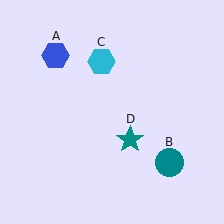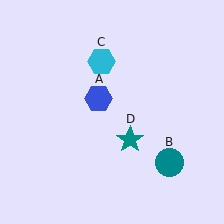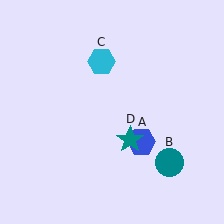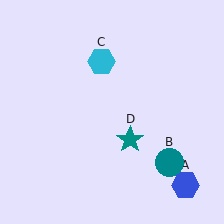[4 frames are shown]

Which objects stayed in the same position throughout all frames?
Teal circle (object B) and cyan hexagon (object C) and teal star (object D) remained stationary.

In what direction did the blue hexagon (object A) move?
The blue hexagon (object A) moved down and to the right.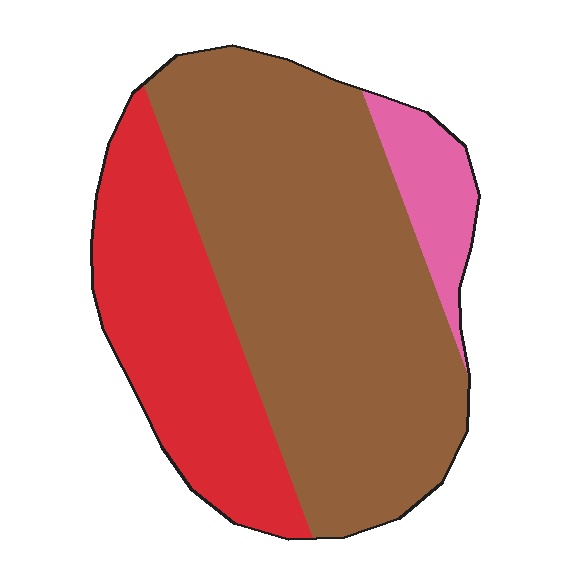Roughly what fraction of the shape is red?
Red takes up between a sixth and a third of the shape.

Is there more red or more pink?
Red.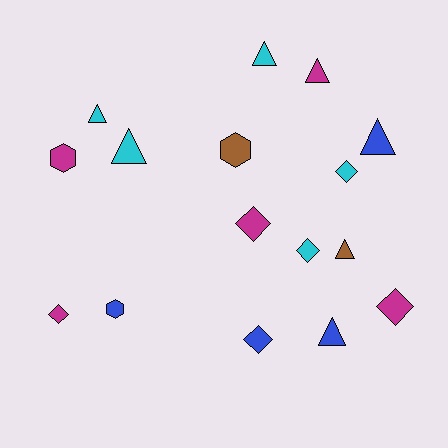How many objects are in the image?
There are 16 objects.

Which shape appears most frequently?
Triangle, with 7 objects.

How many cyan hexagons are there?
There are no cyan hexagons.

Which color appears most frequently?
Magenta, with 5 objects.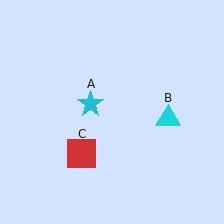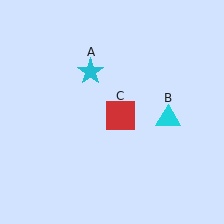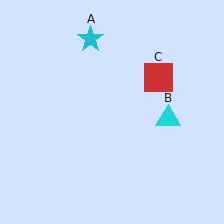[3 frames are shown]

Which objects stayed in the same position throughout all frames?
Cyan triangle (object B) remained stationary.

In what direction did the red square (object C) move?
The red square (object C) moved up and to the right.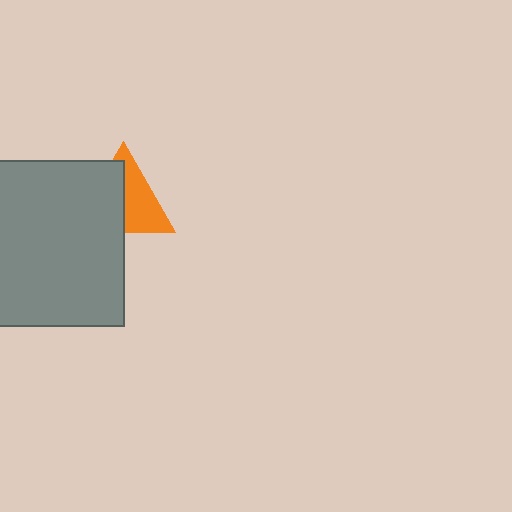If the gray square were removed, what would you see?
You would see the complete orange triangle.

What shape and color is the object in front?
The object in front is a gray square.